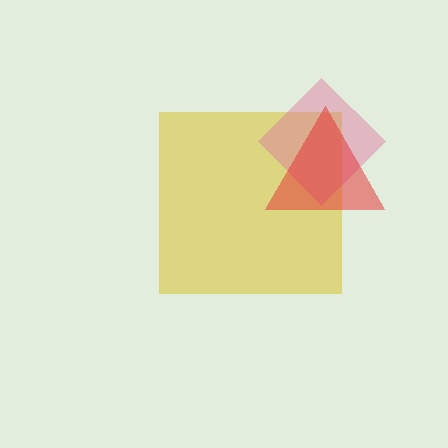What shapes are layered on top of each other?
The layered shapes are: a yellow square, a pink diamond, a red triangle.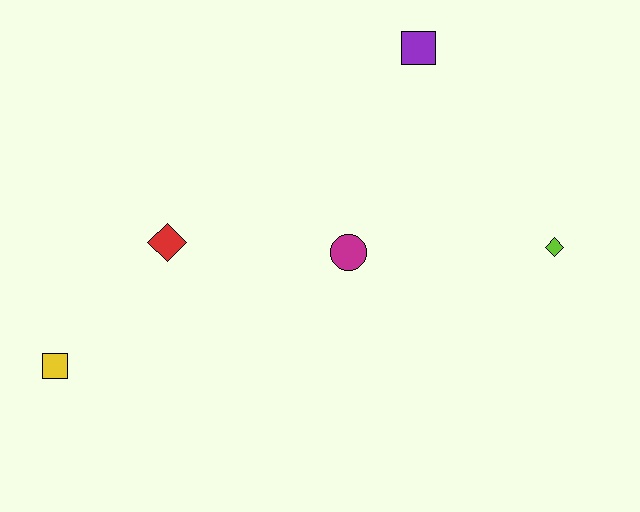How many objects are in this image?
There are 5 objects.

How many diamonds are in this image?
There are 2 diamonds.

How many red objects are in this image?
There is 1 red object.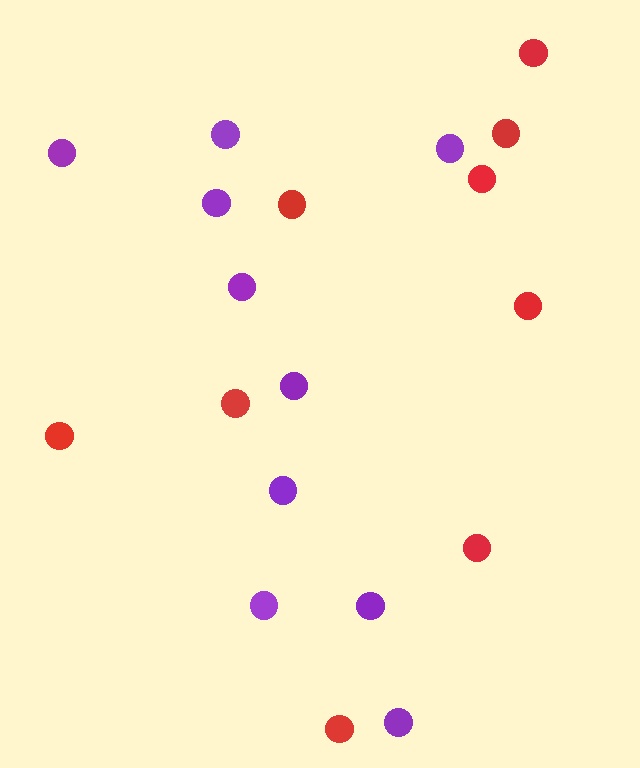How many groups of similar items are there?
There are 2 groups: one group of purple circles (10) and one group of red circles (9).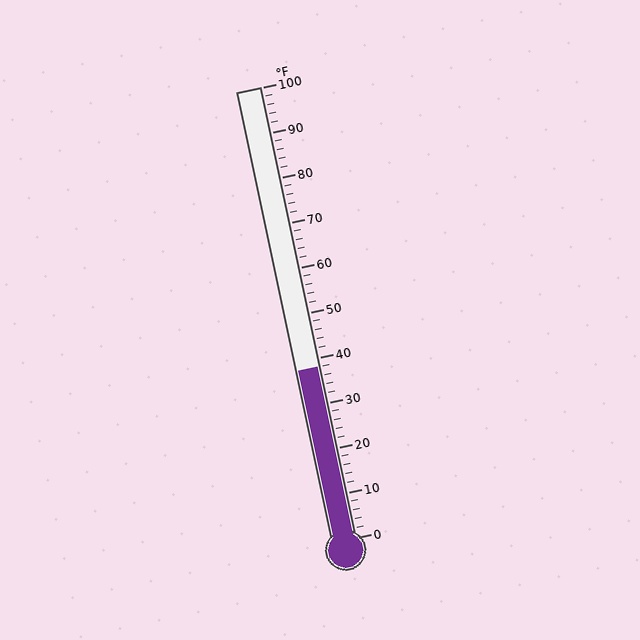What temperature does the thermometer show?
The thermometer shows approximately 38°F.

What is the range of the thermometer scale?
The thermometer scale ranges from 0°F to 100°F.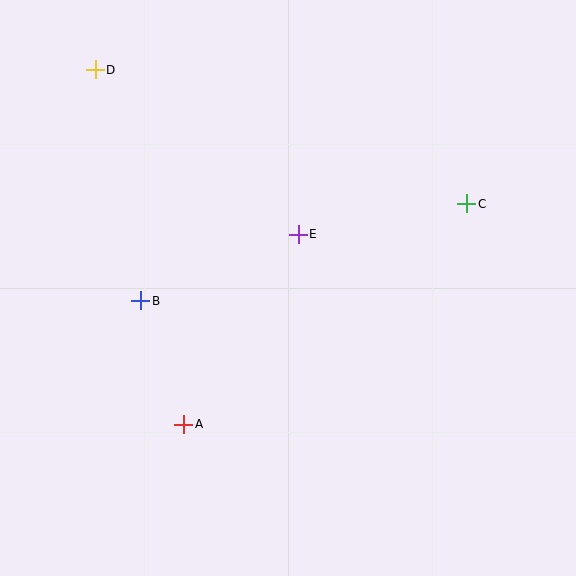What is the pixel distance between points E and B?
The distance between E and B is 171 pixels.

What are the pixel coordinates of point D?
Point D is at (95, 70).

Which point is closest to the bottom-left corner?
Point A is closest to the bottom-left corner.